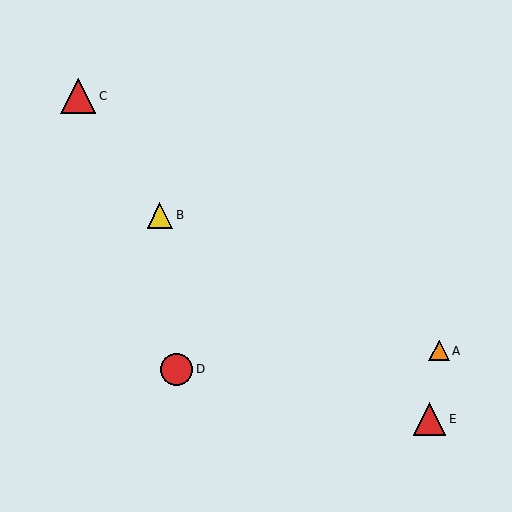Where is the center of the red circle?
The center of the red circle is at (177, 369).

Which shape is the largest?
The red triangle (labeled C) is the largest.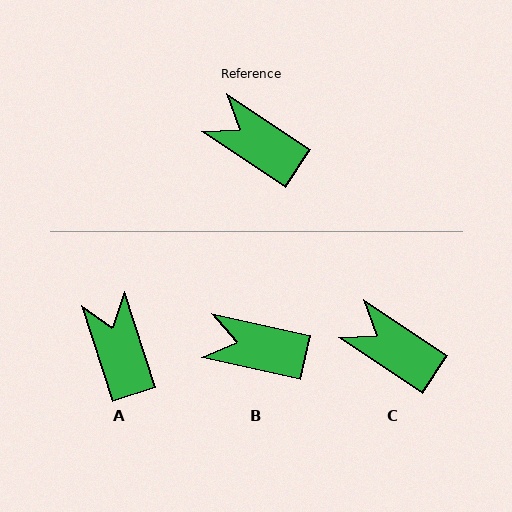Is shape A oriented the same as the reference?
No, it is off by about 39 degrees.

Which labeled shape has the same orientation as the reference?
C.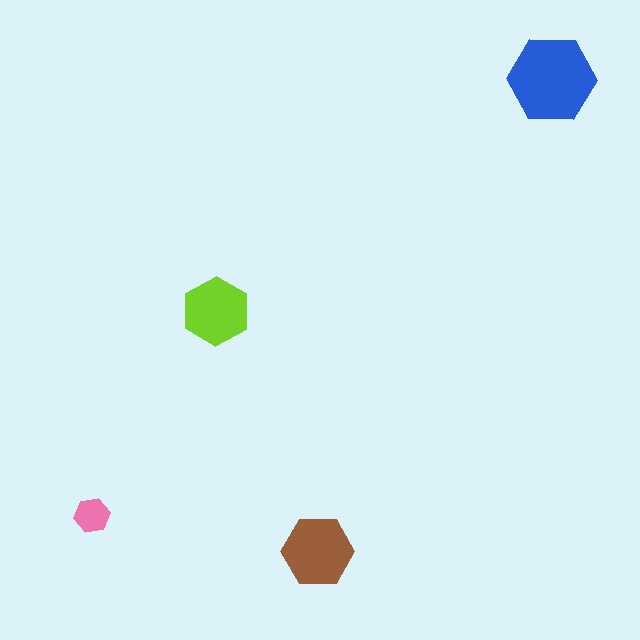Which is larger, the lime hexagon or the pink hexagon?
The lime one.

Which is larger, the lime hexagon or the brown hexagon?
The brown one.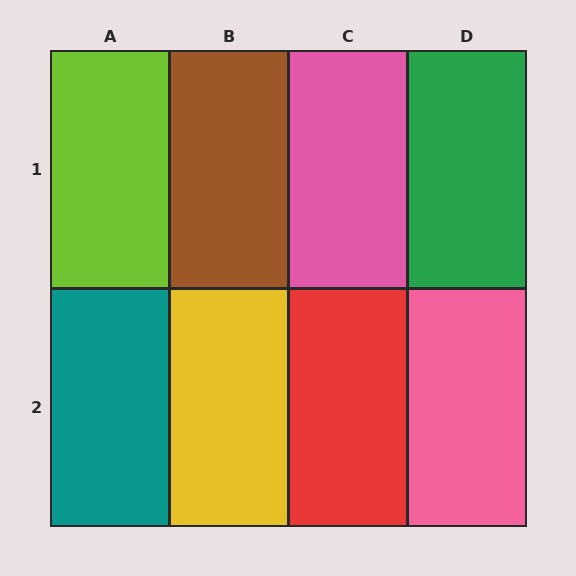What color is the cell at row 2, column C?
Red.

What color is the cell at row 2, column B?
Yellow.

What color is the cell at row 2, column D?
Pink.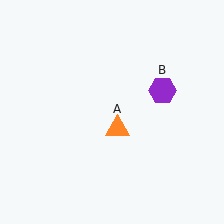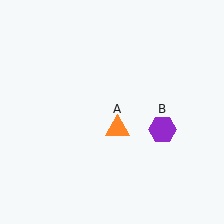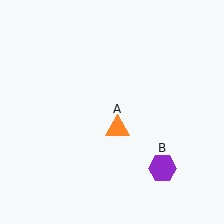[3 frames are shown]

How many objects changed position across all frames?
1 object changed position: purple hexagon (object B).